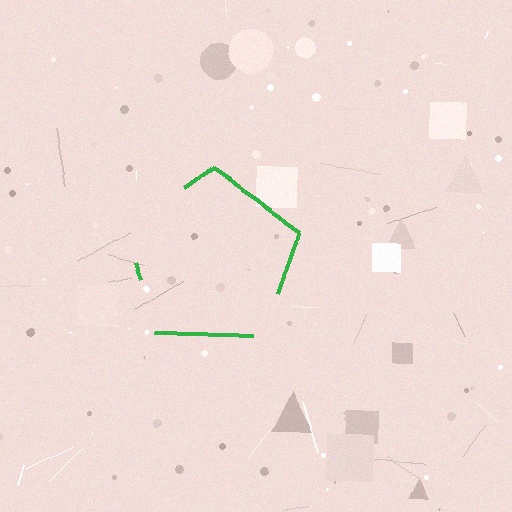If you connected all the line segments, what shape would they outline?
They would outline a pentagon.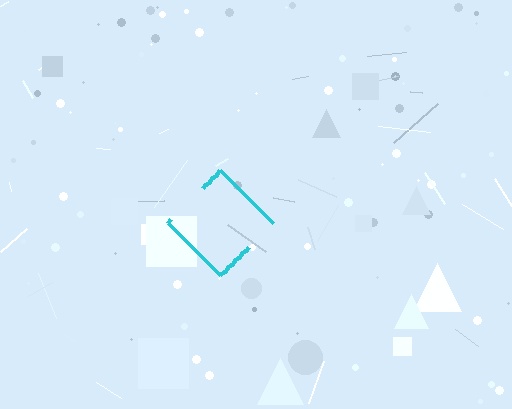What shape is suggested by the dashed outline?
The dashed outline suggests a diamond.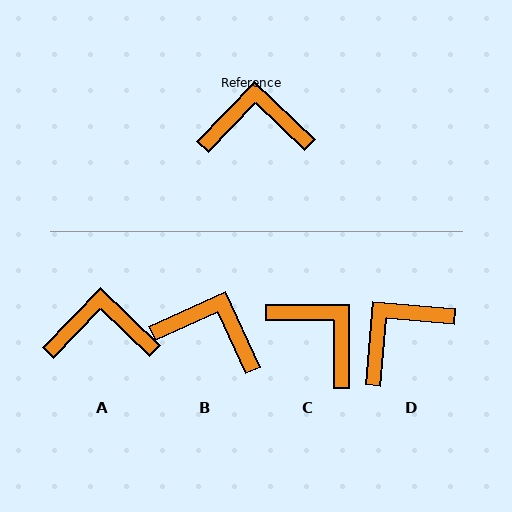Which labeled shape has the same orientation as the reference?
A.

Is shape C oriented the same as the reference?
No, it is off by about 46 degrees.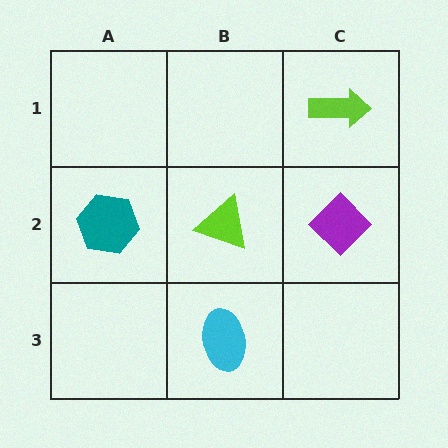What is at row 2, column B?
A lime triangle.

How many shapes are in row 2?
3 shapes.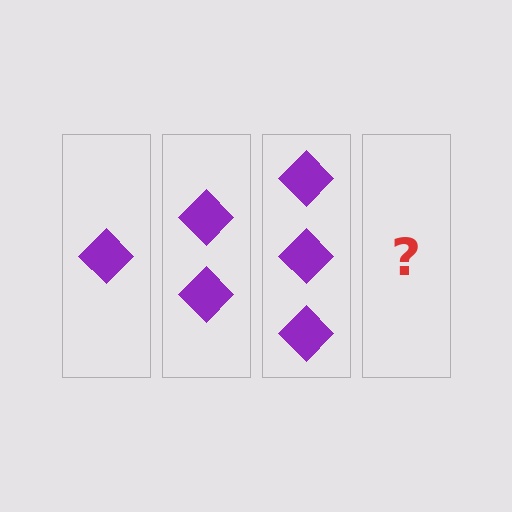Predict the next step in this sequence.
The next step is 4 diamonds.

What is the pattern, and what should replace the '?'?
The pattern is that each step adds one more diamond. The '?' should be 4 diamonds.